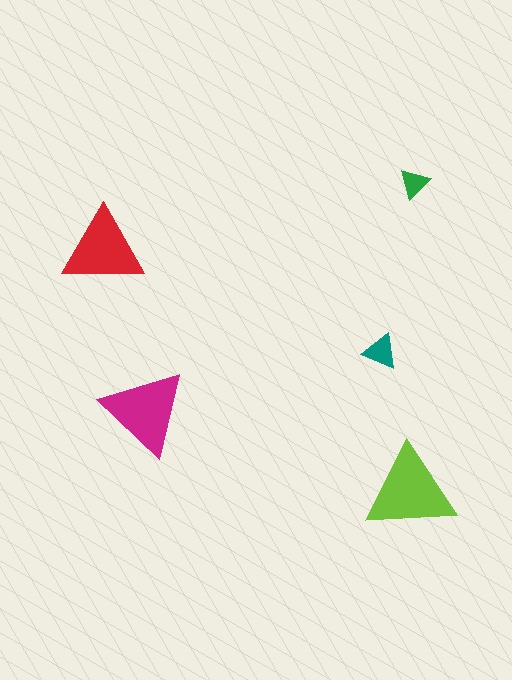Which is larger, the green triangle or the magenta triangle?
The magenta one.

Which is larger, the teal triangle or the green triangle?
The teal one.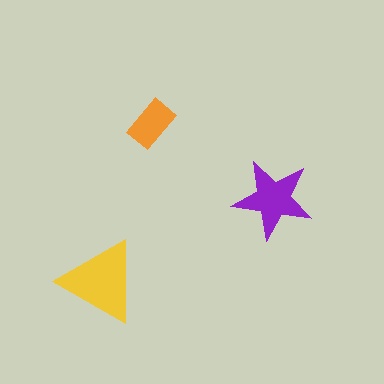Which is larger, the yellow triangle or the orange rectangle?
The yellow triangle.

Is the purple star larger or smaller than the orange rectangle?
Larger.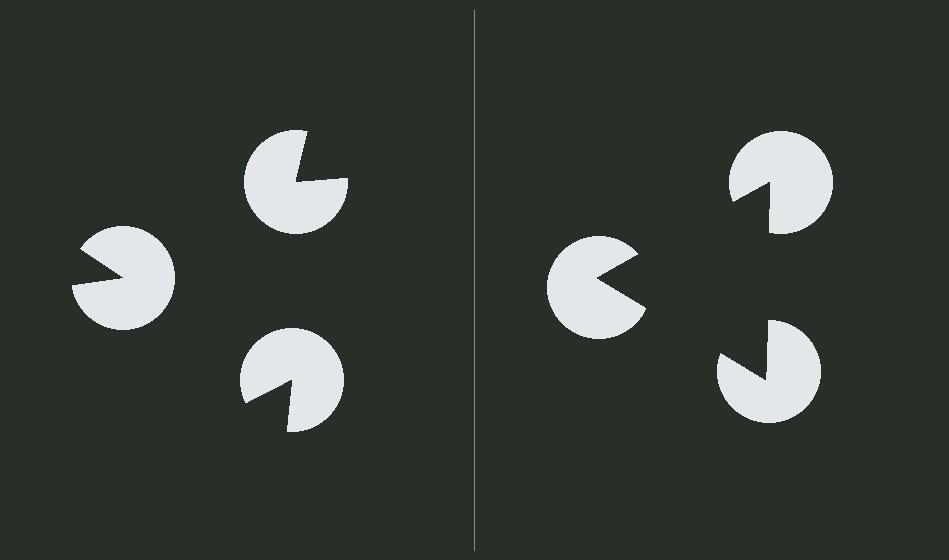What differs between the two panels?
The pac-man discs are positioned identically on both sides; only the wedge orientations differ. On the right they align to a triangle; on the left they are misaligned.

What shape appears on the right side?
An illusory triangle.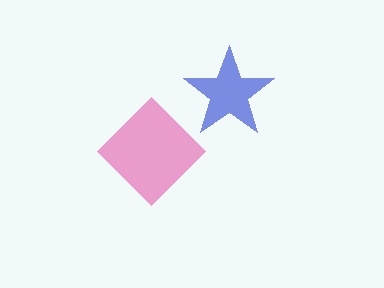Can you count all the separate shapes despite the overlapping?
Yes, there are 2 separate shapes.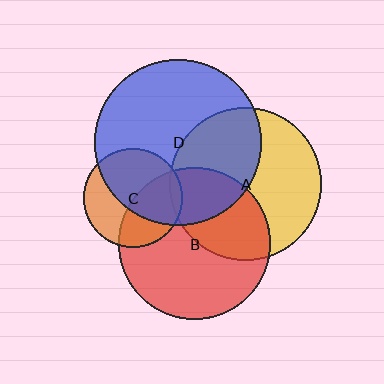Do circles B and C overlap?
Yes.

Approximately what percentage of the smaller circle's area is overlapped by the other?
Approximately 40%.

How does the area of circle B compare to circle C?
Approximately 2.4 times.